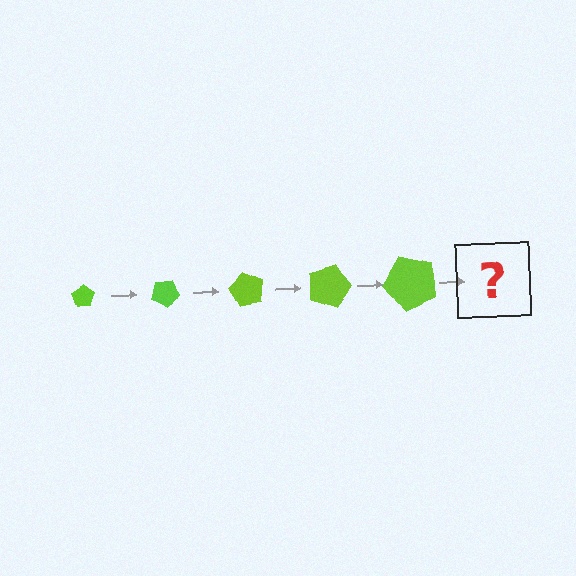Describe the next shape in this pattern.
It should be a pentagon, larger than the previous one and rotated 150 degrees from the start.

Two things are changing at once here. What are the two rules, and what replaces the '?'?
The two rules are that the pentagon grows larger each step and it rotates 30 degrees each step. The '?' should be a pentagon, larger than the previous one and rotated 150 degrees from the start.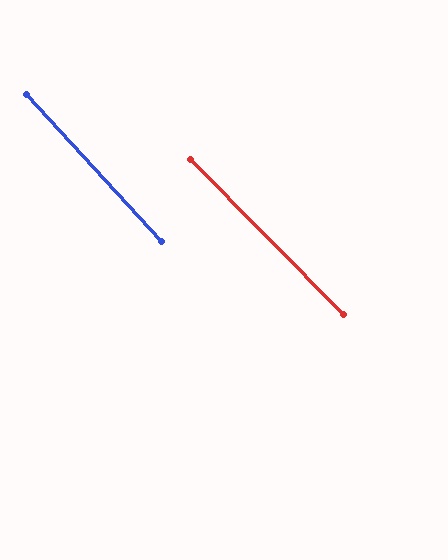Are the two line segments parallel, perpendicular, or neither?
Parallel — their directions differ by only 2.0°.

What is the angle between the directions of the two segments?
Approximately 2 degrees.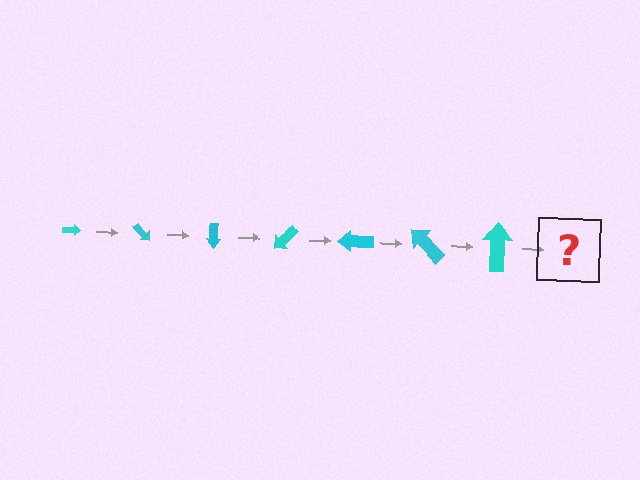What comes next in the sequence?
The next element should be an arrow, larger than the previous one and rotated 315 degrees from the start.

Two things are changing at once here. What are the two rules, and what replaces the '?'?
The two rules are that the arrow grows larger each step and it rotates 45 degrees each step. The '?' should be an arrow, larger than the previous one and rotated 315 degrees from the start.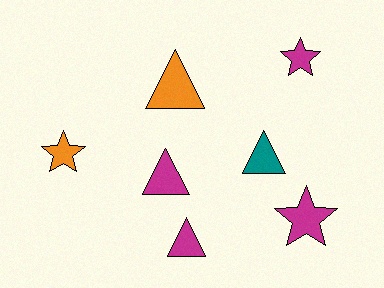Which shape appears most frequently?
Triangle, with 4 objects.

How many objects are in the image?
There are 7 objects.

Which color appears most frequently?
Magenta, with 4 objects.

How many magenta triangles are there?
There are 2 magenta triangles.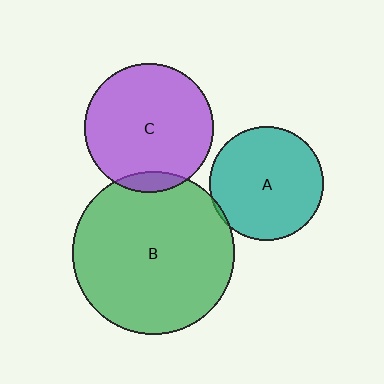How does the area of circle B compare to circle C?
Approximately 1.6 times.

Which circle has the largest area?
Circle B (green).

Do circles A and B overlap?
Yes.